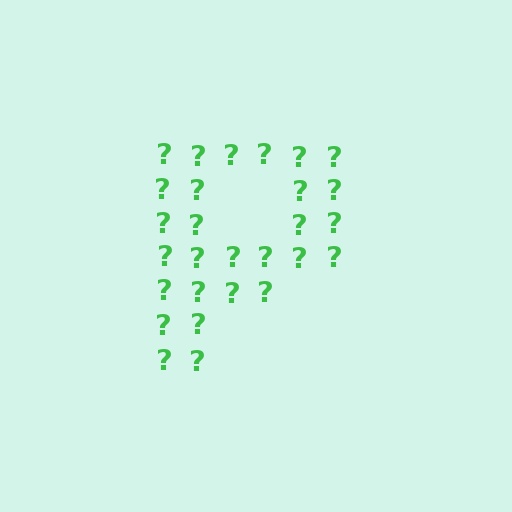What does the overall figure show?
The overall figure shows the letter P.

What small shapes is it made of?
It is made of small question marks.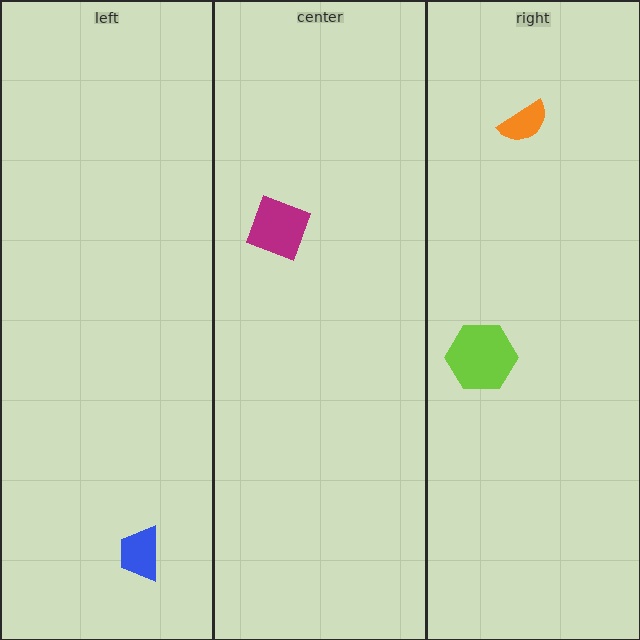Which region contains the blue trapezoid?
The left region.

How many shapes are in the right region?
2.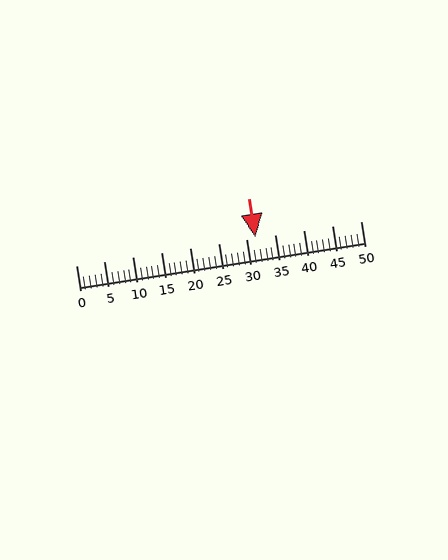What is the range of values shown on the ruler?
The ruler shows values from 0 to 50.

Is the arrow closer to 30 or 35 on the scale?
The arrow is closer to 30.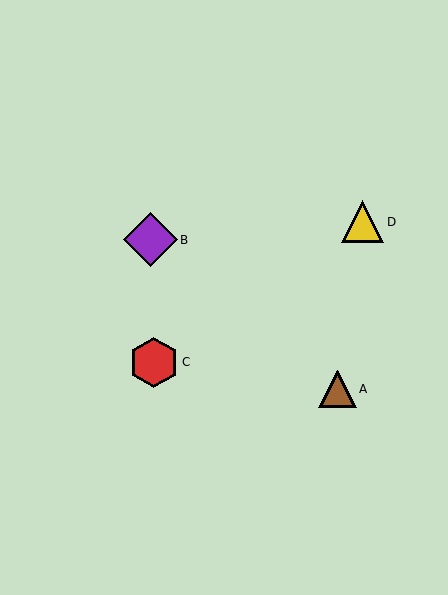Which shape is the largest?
The purple diamond (labeled B) is the largest.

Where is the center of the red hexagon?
The center of the red hexagon is at (154, 362).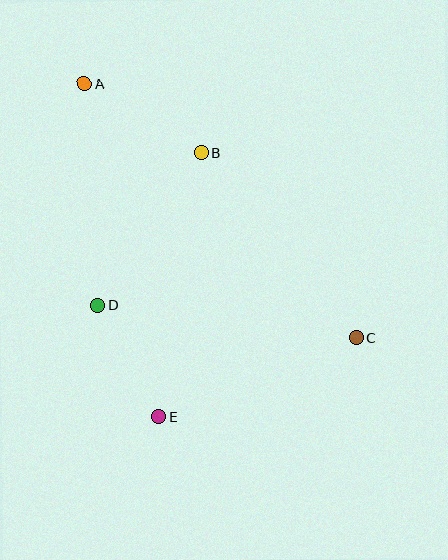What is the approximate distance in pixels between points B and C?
The distance between B and C is approximately 241 pixels.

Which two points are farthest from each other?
Points A and C are farthest from each other.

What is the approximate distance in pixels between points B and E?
The distance between B and E is approximately 267 pixels.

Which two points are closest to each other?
Points D and E are closest to each other.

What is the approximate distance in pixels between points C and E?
The distance between C and E is approximately 212 pixels.